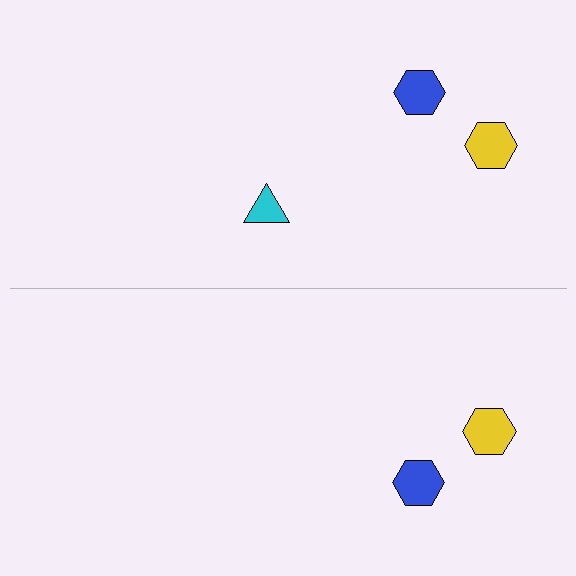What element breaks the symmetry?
A cyan triangle is missing from the bottom side.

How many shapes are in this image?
There are 5 shapes in this image.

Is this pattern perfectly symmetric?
No, the pattern is not perfectly symmetric. A cyan triangle is missing from the bottom side.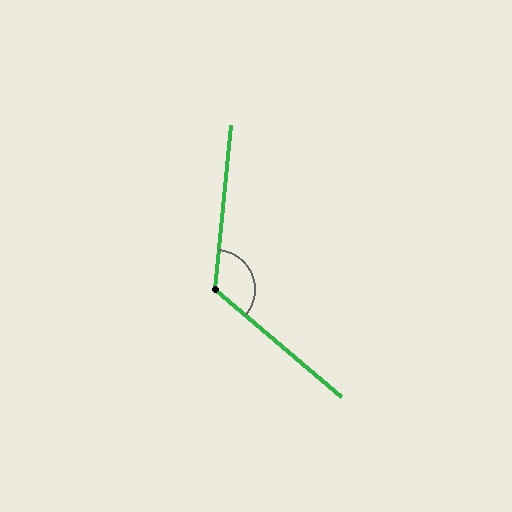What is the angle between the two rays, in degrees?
Approximately 125 degrees.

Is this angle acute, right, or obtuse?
It is obtuse.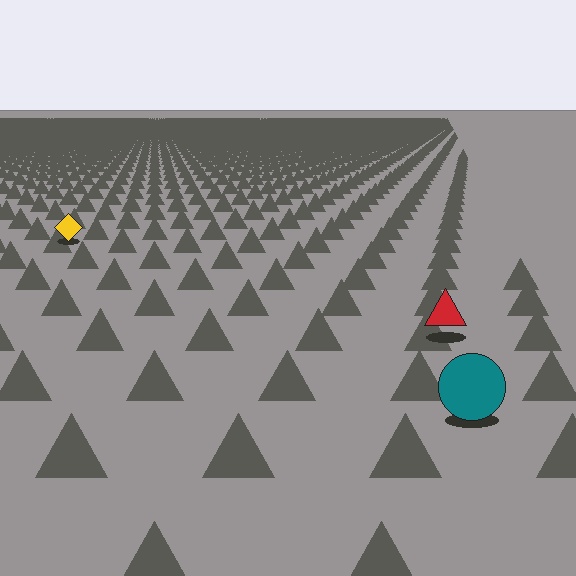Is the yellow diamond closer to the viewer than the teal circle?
No. The teal circle is closer — you can tell from the texture gradient: the ground texture is coarser near it.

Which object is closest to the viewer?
The teal circle is closest. The texture marks near it are larger and more spread out.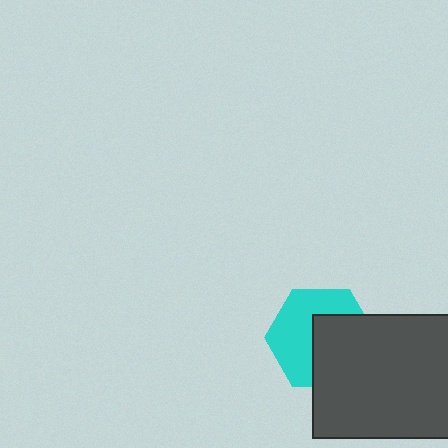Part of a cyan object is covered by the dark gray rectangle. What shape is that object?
It is a hexagon.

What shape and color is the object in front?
The object in front is a dark gray rectangle.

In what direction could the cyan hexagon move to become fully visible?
The cyan hexagon could move toward the upper-left. That would shift it out from behind the dark gray rectangle entirely.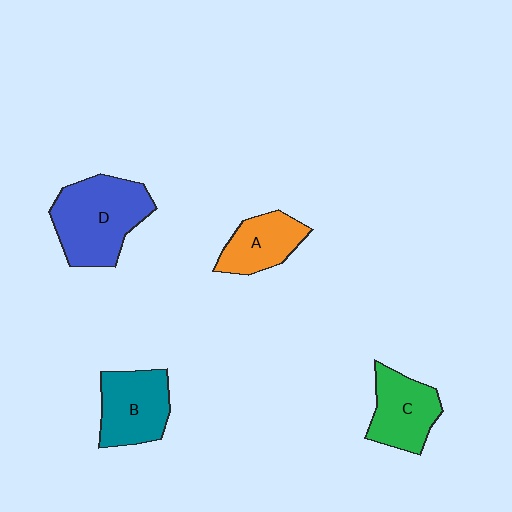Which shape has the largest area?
Shape D (blue).